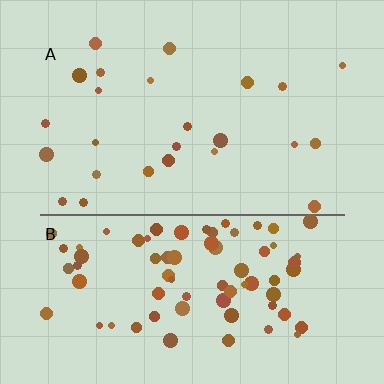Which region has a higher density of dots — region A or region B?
B (the bottom).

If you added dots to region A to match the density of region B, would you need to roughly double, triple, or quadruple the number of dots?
Approximately triple.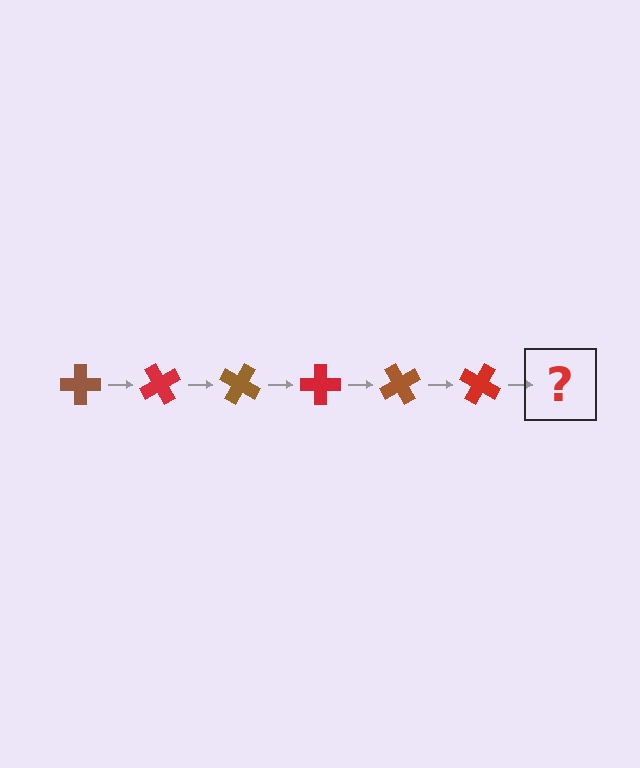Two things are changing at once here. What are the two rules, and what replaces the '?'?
The two rules are that it rotates 60 degrees each step and the color cycles through brown and red. The '?' should be a brown cross, rotated 360 degrees from the start.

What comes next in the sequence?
The next element should be a brown cross, rotated 360 degrees from the start.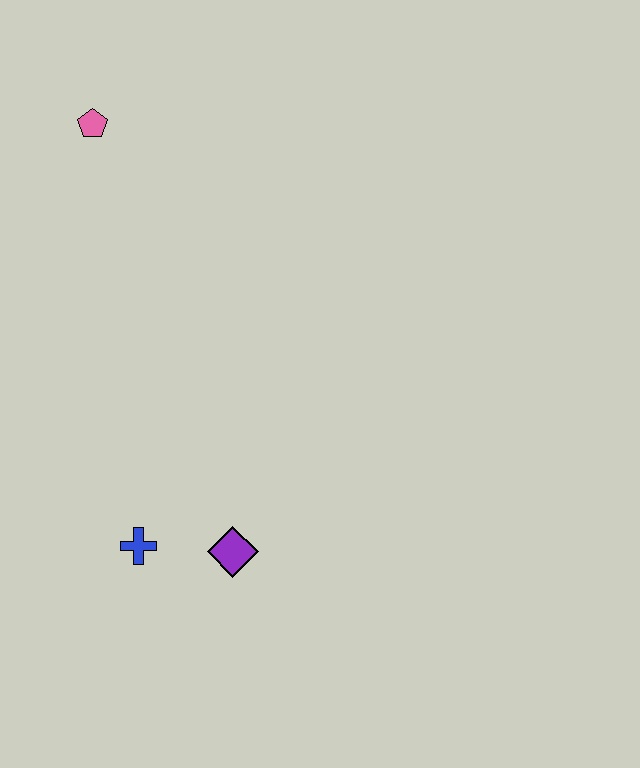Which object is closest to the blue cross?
The purple diamond is closest to the blue cross.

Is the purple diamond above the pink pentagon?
No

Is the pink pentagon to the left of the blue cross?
Yes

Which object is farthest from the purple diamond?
The pink pentagon is farthest from the purple diamond.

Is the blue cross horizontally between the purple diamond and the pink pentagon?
Yes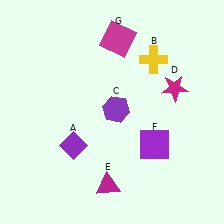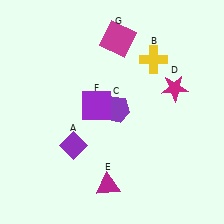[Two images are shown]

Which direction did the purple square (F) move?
The purple square (F) moved left.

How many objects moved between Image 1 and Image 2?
1 object moved between the two images.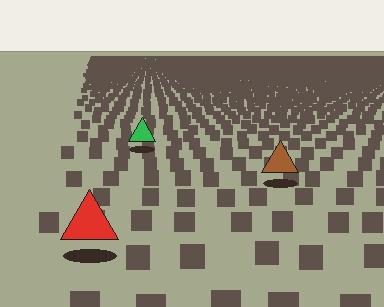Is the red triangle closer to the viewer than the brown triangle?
Yes. The red triangle is closer — you can tell from the texture gradient: the ground texture is coarser near it.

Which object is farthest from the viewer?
The green triangle is farthest from the viewer. It appears smaller and the ground texture around it is denser.